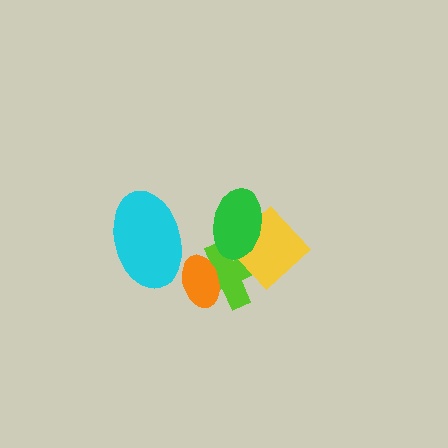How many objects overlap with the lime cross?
3 objects overlap with the lime cross.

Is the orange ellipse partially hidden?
No, no other shape covers it.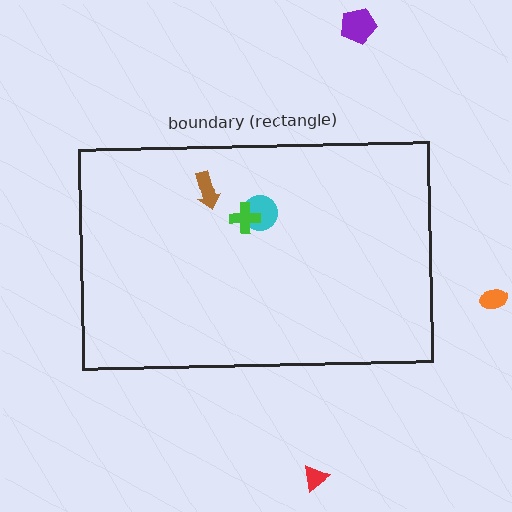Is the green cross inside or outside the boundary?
Inside.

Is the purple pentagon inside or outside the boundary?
Outside.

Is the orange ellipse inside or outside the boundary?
Outside.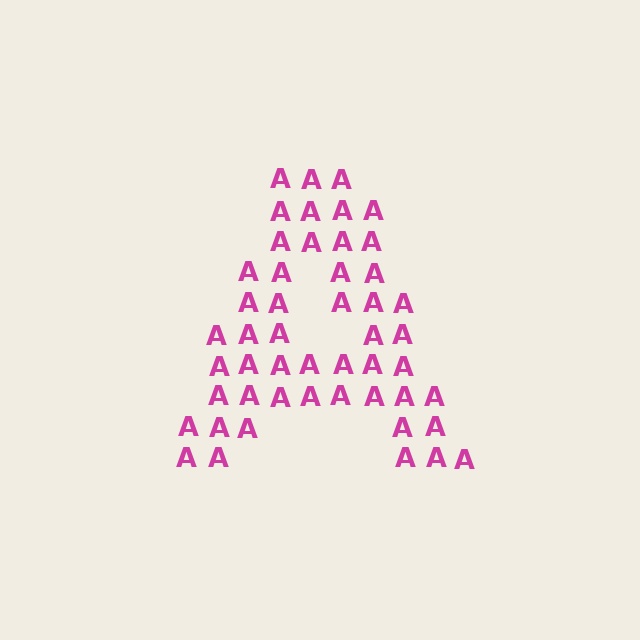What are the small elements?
The small elements are letter A's.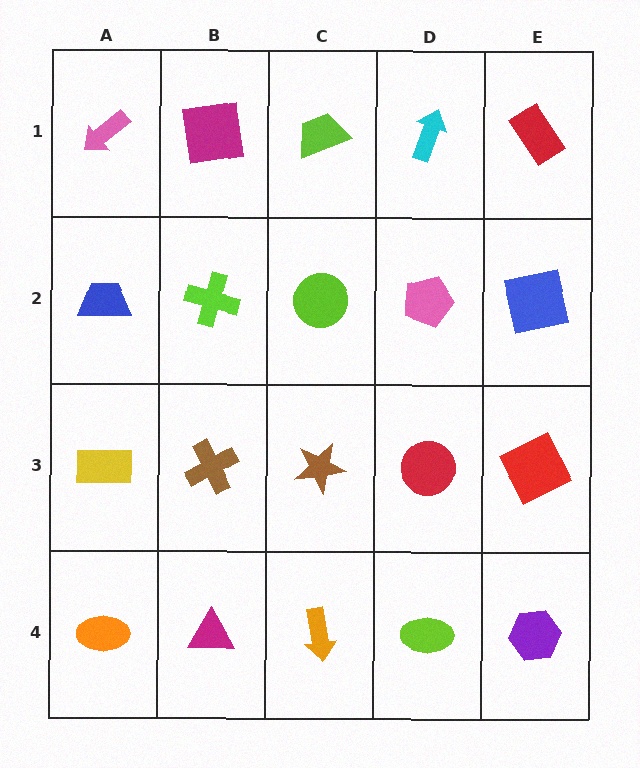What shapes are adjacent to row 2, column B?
A magenta square (row 1, column B), a brown cross (row 3, column B), a blue trapezoid (row 2, column A), a lime circle (row 2, column C).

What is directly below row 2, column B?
A brown cross.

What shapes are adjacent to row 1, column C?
A lime circle (row 2, column C), a magenta square (row 1, column B), a cyan arrow (row 1, column D).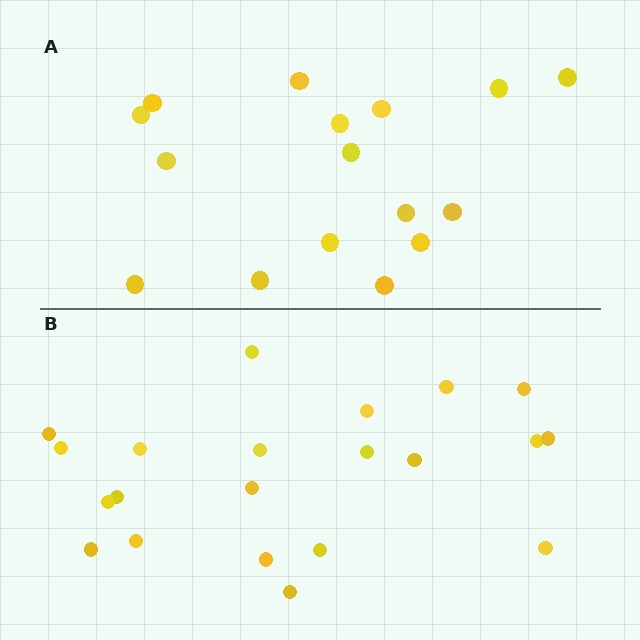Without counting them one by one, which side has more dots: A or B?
Region B (the bottom region) has more dots.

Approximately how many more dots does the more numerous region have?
Region B has about 5 more dots than region A.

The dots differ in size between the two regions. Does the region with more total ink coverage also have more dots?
No. Region A has more total ink coverage because its dots are larger, but region B actually contains more individual dots. Total area can be misleading — the number of items is what matters here.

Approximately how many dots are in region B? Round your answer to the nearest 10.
About 20 dots. (The exact count is 21, which rounds to 20.)